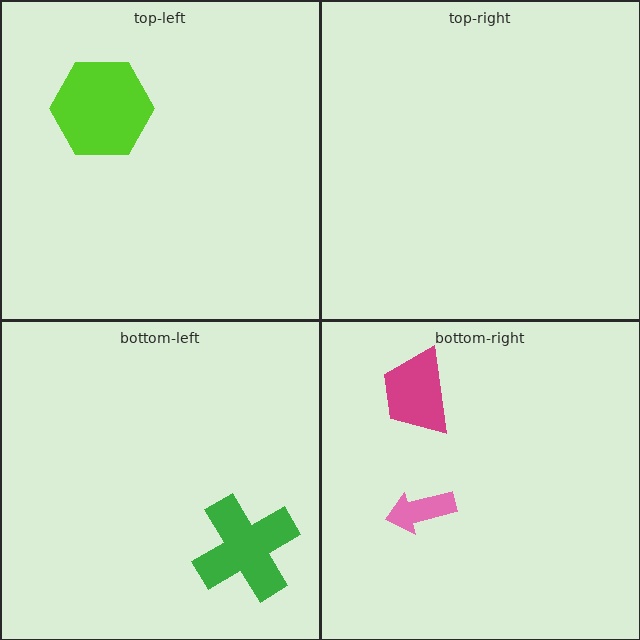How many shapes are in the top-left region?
1.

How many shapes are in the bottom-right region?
2.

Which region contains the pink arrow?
The bottom-right region.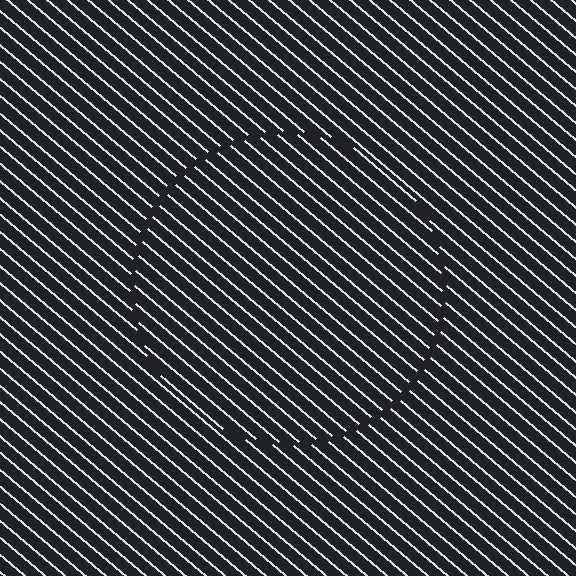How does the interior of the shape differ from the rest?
The interior of the shape contains the same grating, shifted by half a period — the contour is defined by the phase discontinuity where line-ends from the inner and outer gratings abut.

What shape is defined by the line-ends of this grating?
An illusory circle. The interior of the shape contains the same grating, shifted by half a period — the contour is defined by the phase discontinuity where line-ends from the inner and outer gratings abut.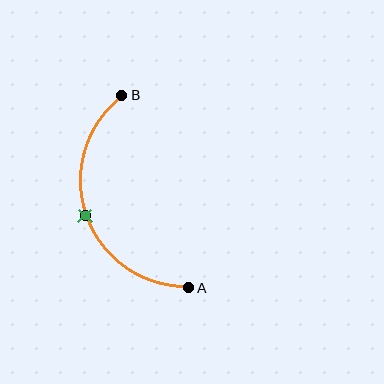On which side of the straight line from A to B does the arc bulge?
The arc bulges to the left of the straight line connecting A and B.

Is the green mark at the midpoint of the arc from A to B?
Yes. The green mark lies on the arc at equal arc-length from both A and B — it is the arc midpoint.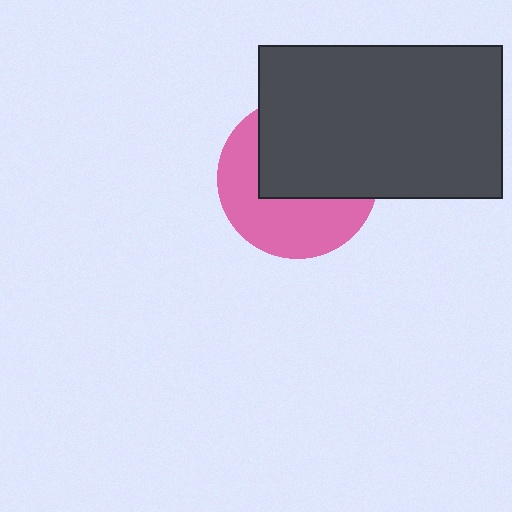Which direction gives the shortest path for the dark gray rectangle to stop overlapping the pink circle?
Moving up gives the shortest separation.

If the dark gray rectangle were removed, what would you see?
You would see the complete pink circle.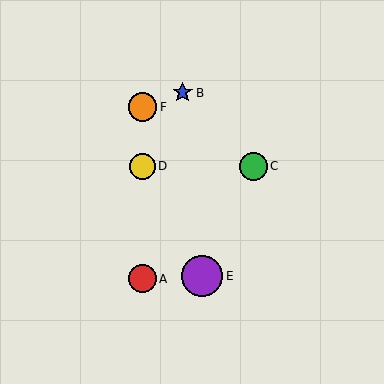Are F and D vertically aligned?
Yes, both are at x≈142.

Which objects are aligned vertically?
Objects A, D, F are aligned vertically.